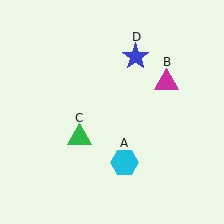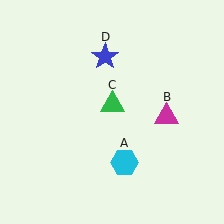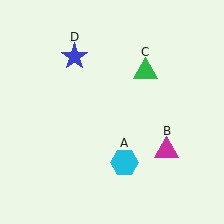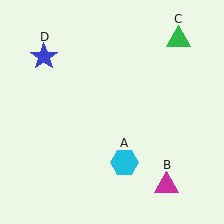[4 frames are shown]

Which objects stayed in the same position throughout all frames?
Cyan hexagon (object A) remained stationary.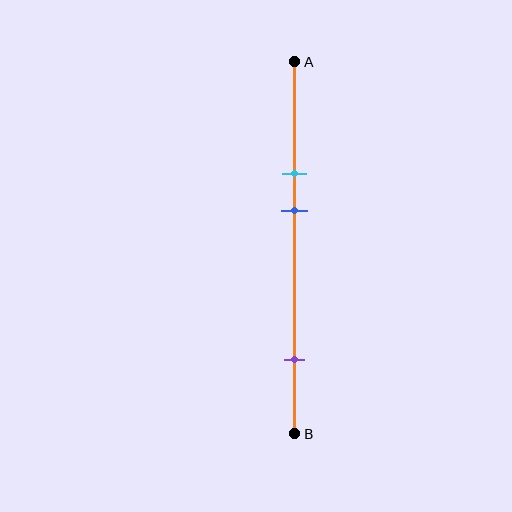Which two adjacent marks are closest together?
The cyan and blue marks are the closest adjacent pair.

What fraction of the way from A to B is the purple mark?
The purple mark is approximately 80% (0.8) of the way from A to B.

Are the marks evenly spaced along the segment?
No, the marks are not evenly spaced.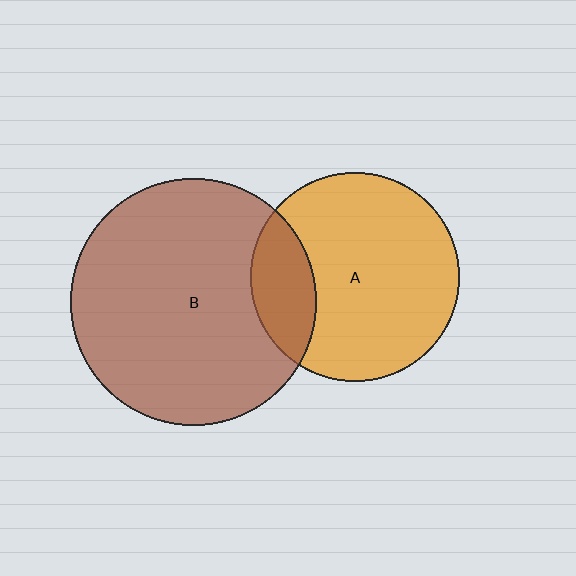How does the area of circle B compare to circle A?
Approximately 1.4 times.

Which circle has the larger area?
Circle B (brown).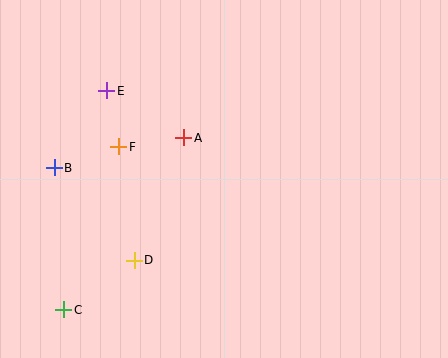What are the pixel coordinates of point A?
Point A is at (184, 138).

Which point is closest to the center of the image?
Point A at (184, 138) is closest to the center.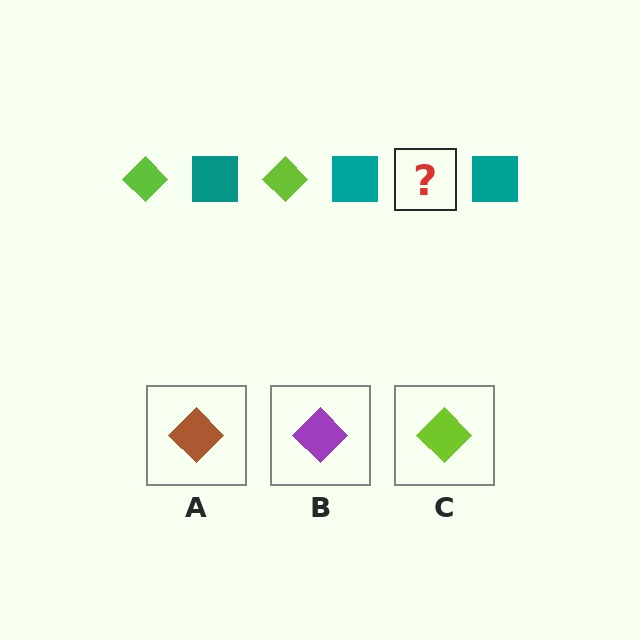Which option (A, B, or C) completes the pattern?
C.